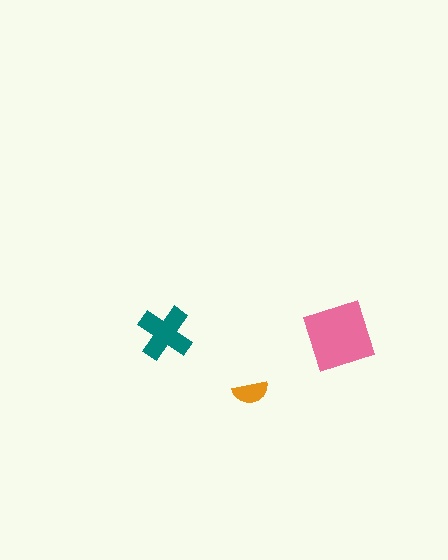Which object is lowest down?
The orange semicircle is bottommost.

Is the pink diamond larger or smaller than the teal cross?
Larger.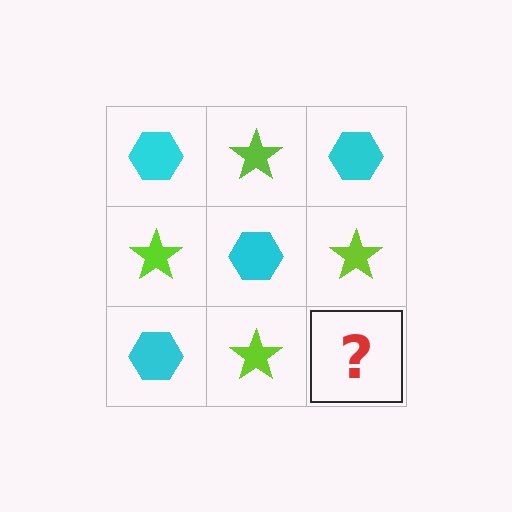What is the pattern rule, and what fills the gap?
The rule is that it alternates cyan hexagon and lime star in a checkerboard pattern. The gap should be filled with a cyan hexagon.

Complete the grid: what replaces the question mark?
The question mark should be replaced with a cyan hexagon.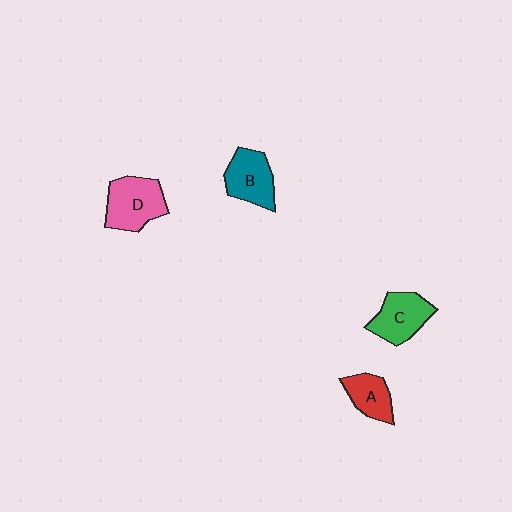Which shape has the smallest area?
Shape A (red).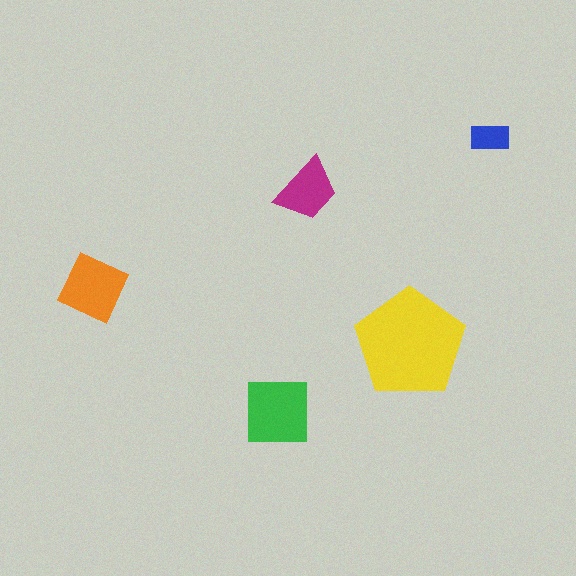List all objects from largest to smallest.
The yellow pentagon, the green square, the orange diamond, the magenta trapezoid, the blue rectangle.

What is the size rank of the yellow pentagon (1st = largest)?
1st.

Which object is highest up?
The blue rectangle is topmost.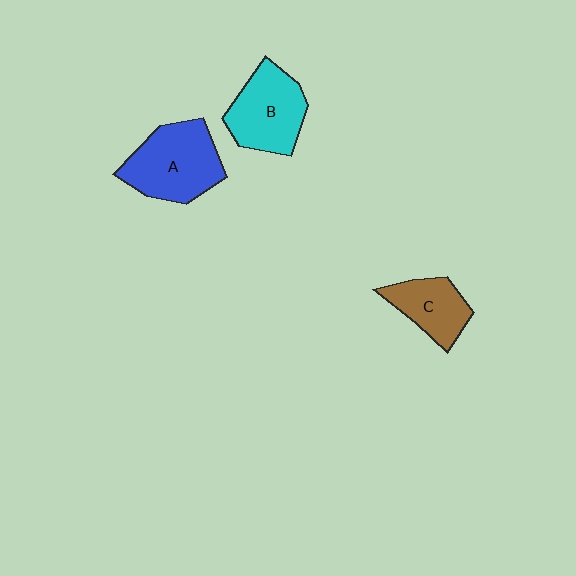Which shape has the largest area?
Shape A (blue).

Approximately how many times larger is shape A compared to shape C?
Approximately 1.6 times.